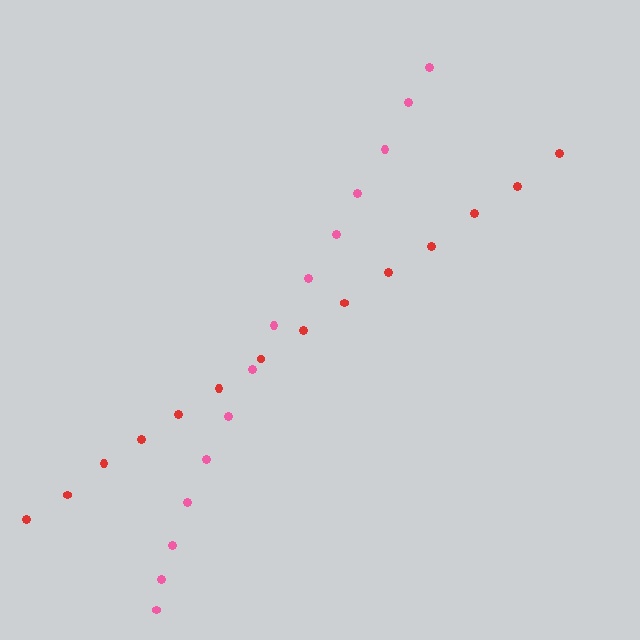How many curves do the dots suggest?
There are 2 distinct paths.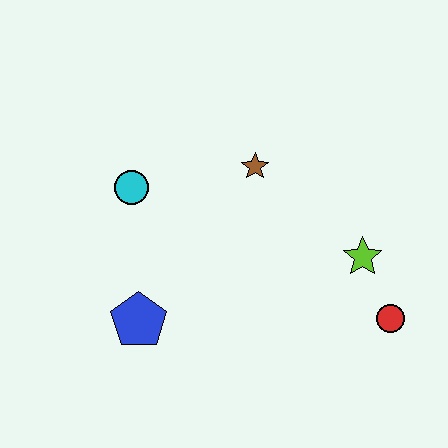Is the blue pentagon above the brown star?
No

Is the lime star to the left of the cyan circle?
No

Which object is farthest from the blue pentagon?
The red circle is farthest from the blue pentagon.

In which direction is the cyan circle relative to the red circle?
The cyan circle is to the left of the red circle.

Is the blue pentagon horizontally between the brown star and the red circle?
No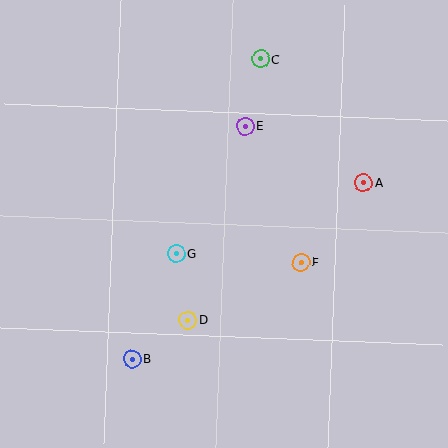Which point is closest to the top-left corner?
Point C is closest to the top-left corner.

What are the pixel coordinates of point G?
Point G is at (176, 253).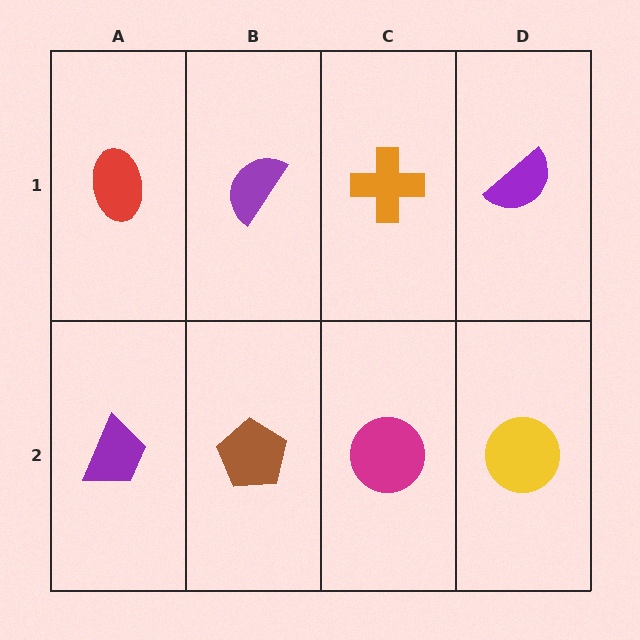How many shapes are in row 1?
4 shapes.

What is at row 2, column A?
A purple trapezoid.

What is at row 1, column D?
A purple semicircle.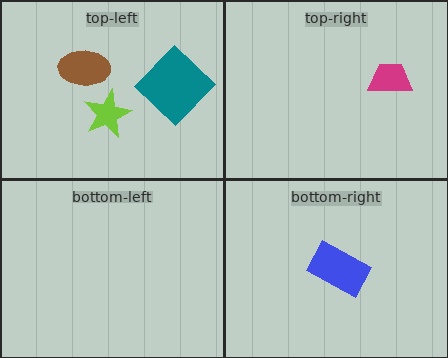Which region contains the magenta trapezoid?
The top-right region.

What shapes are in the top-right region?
The magenta trapezoid.